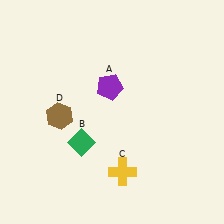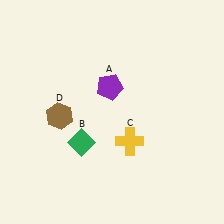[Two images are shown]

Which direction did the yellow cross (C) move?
The yellow cross (C) moved up.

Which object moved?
The yellow cross (C) moved up.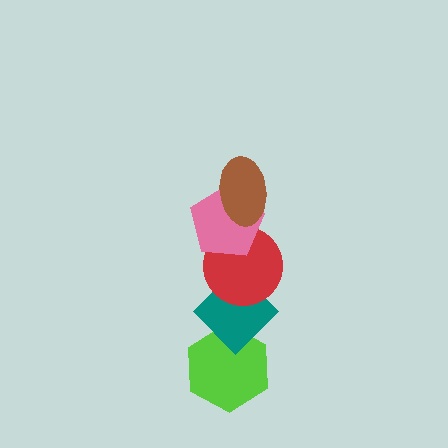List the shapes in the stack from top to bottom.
From top to bottom: the brown ellipse, the pink pentagon, the red circle, the teal diamond, the lime hexagon.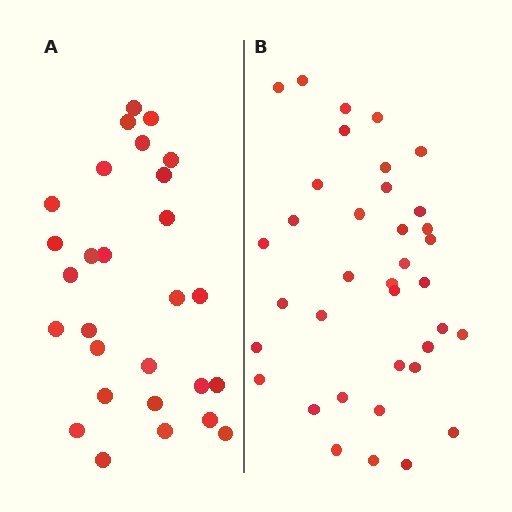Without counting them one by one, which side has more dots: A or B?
Region B (the right region) has more dots.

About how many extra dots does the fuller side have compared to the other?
Region B has roughly 8 or so more dots than region A.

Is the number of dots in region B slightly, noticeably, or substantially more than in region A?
Region B has noticeably more, but not dramatically so. The ratio is roughly 1.3 to 1.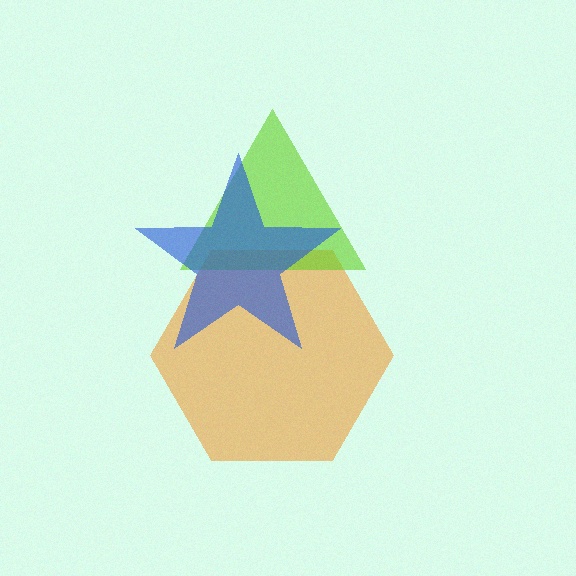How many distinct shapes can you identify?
There are 3 distinct shapes: an orange hexagon, a lime triangle, a blue star.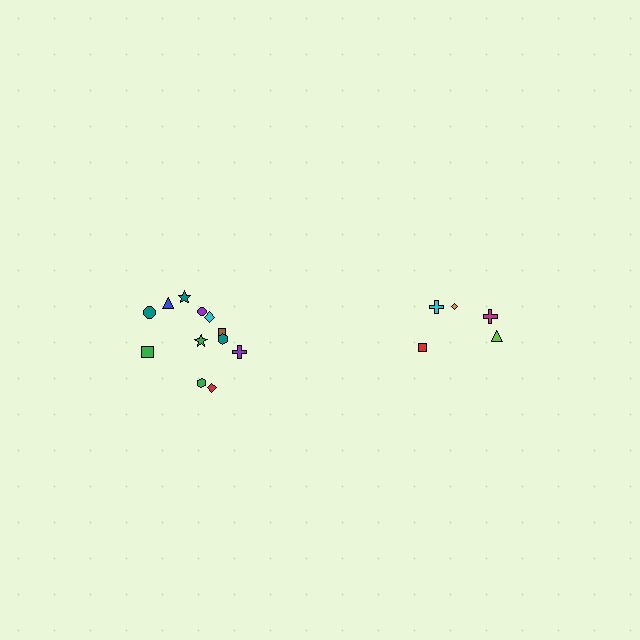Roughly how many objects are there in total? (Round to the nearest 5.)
Roughly 15 objects in total.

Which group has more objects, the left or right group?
The left group.